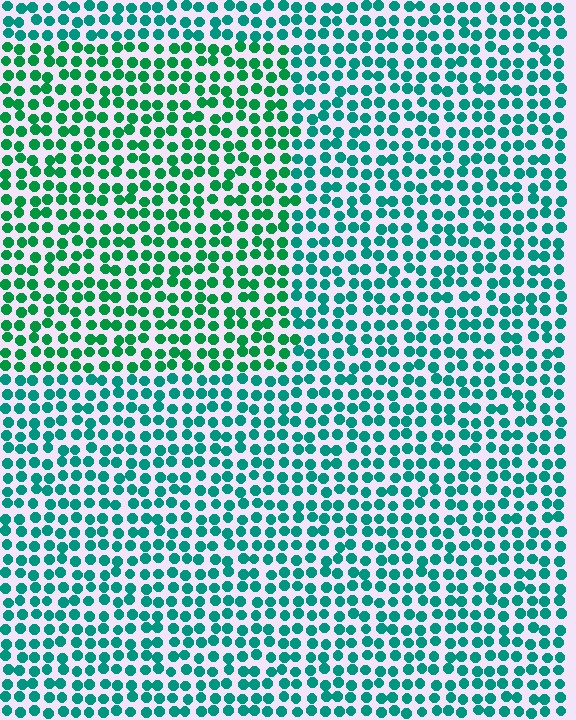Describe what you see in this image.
The image is filled with small teal elements in a uniform arrangement. A rectangle-shaped region is visible where the elements are tinted to a slightly different hue, forming a subtle color boundary.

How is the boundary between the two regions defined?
The boundary is defined purely by a slight shift in hue (about 26 degrees). Spacing, size, and orientation are identical on both sides.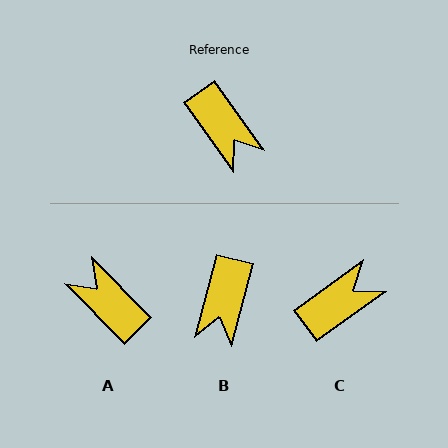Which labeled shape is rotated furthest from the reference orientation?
A, about 172 degrees away.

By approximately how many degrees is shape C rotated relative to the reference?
Approximately 90 degrees counter-clockwise.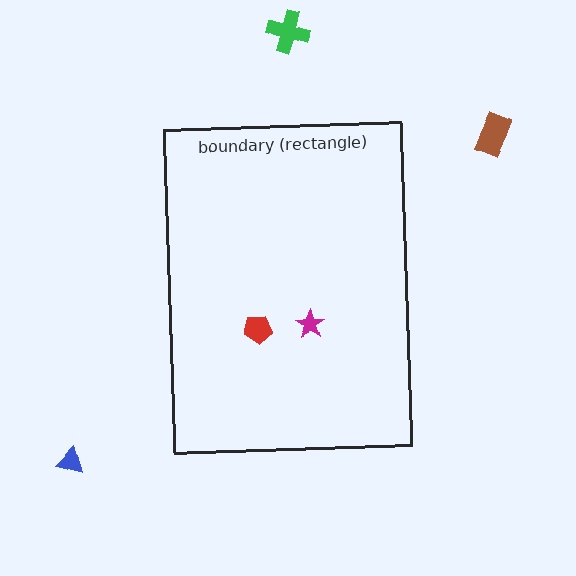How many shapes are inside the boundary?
2 inside, 3 outside.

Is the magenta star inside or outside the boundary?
Inside.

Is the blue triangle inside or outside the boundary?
Outside.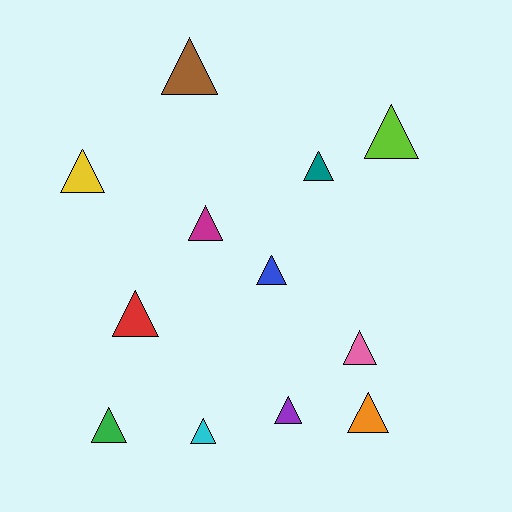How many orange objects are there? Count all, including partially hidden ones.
There is 1 orange object.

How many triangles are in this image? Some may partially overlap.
There are 12 triangles.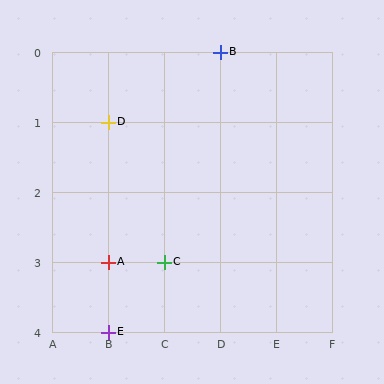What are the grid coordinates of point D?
Point D is at grid coordinates (B, 1).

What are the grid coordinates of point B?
Point B is at grid coordinates (D, 0).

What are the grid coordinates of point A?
Point A is at grid coordinates (B, 3).